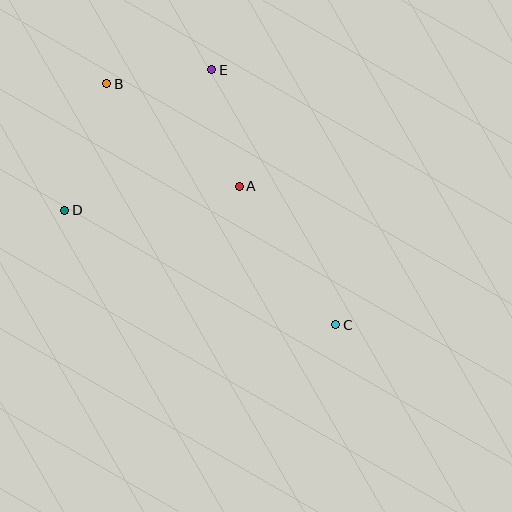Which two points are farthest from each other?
Points B and C are farthest from each other.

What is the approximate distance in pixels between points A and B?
The distance between A and B is approximately 167 pixels.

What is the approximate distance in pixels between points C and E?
The distance between C and E is approximately 284 pixels.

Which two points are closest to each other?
Points B and E are closest to each other.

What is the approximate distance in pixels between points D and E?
The distance between D and E is approximately 204 pixels.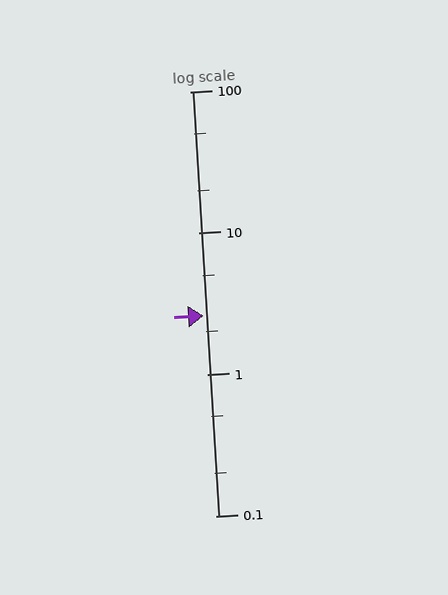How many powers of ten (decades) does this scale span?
The scale spans 3 decades, from 0.1 to 100.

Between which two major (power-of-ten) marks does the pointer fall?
The pointer is between 1 and 10.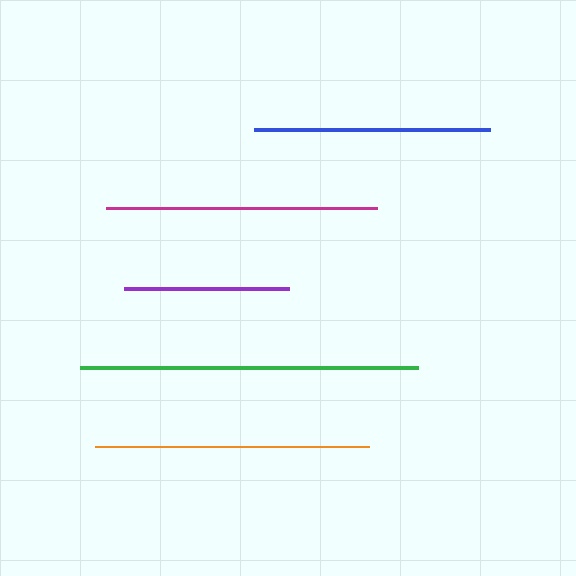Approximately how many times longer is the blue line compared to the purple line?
The blue line is approximately 1.4 times the length of the purple line.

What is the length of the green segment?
The green segment is approximately 339 pixels long.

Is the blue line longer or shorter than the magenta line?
The magenta line is longer than the blue line.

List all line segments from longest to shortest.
From longest to shortest: green, orange, magenta, blue, purple.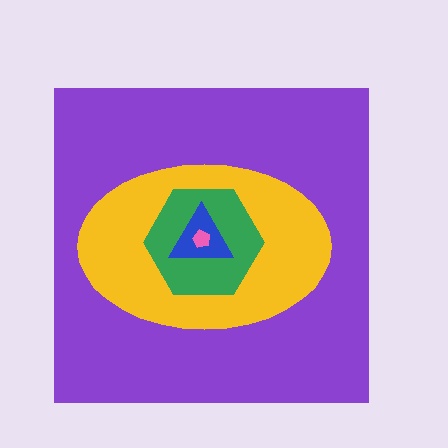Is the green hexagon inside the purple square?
Yes.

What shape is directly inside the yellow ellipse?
The green hexagon.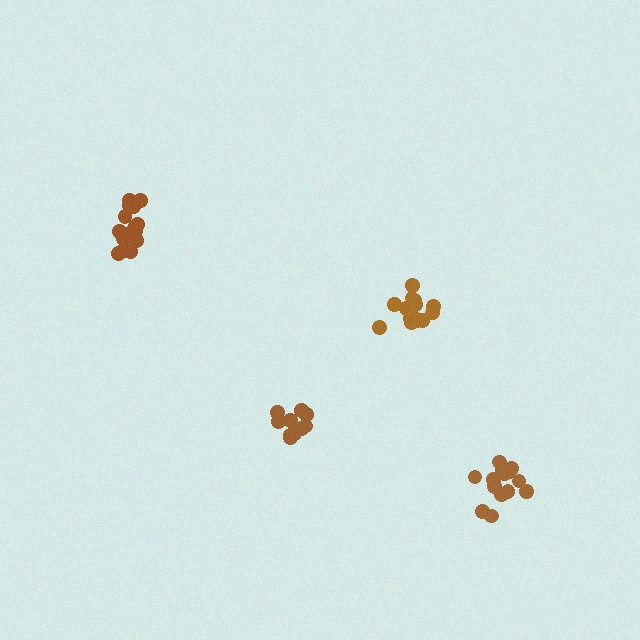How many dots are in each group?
Group 1: 14 dots, Group 2: 11 dots, Group 3: 16 dots, Group 4: 15 dots (56 total).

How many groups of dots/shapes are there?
There are 4 groups.